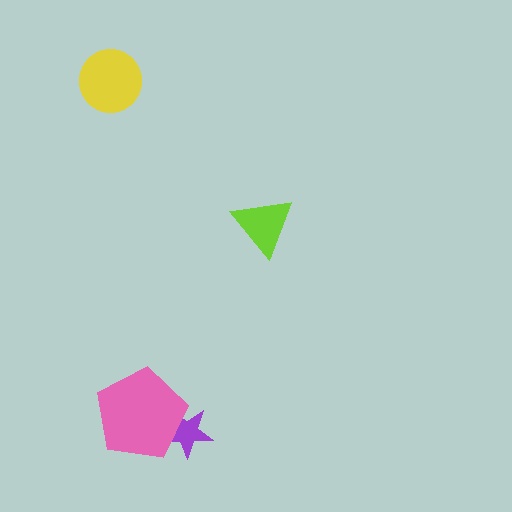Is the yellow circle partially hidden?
No, no other shape covers it.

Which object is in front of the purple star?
The pink pentagon is in front of the purple star.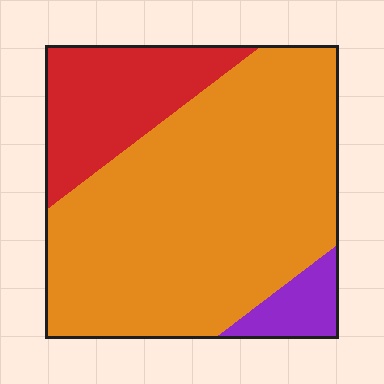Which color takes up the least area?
Purple, at roughly 5%.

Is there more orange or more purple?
Orange.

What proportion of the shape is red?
Red takes up about one fifth (1/5) of the shape.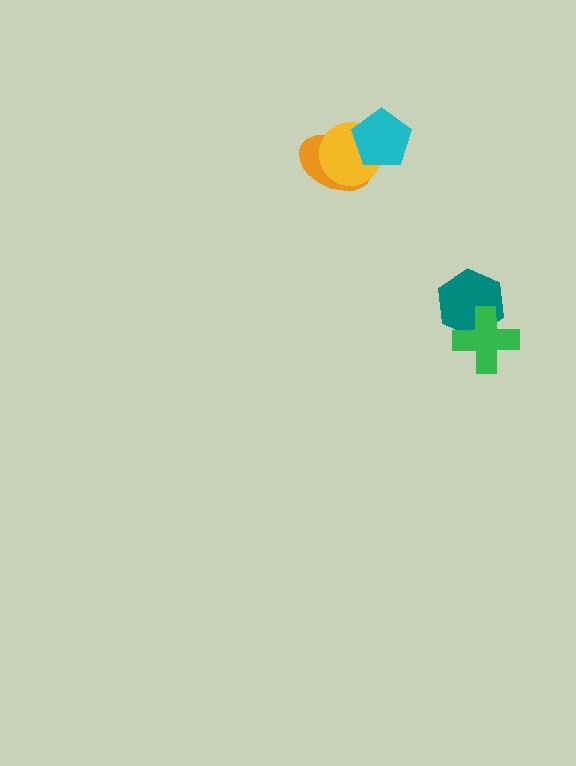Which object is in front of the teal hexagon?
The green cross is in front of the teal hexagon.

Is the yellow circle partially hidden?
Yes, it is partially covered by another shape.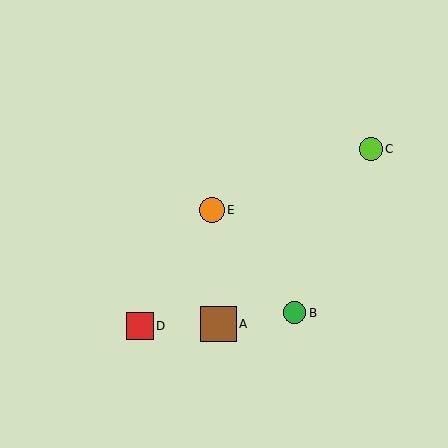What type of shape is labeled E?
Shape E is an orange circle.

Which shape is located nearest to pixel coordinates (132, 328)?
The red square (labeled D) at (140, 326) is nearest to that location.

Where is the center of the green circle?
The center of the green circle is at (294, 313).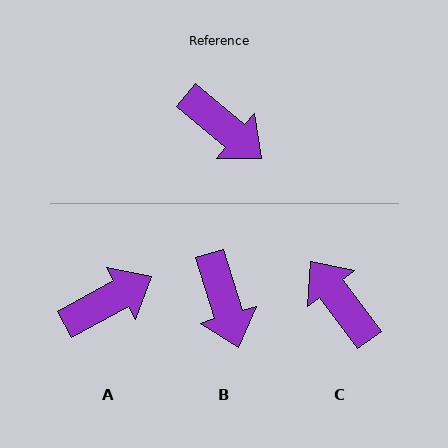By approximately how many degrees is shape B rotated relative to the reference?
Approximately 33 degrees clockwise.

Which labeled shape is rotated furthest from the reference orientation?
C, about 167 degrees away.